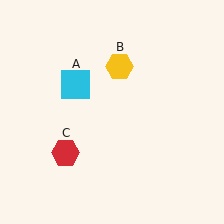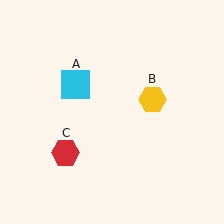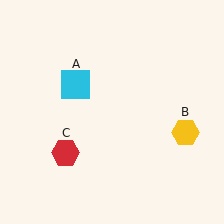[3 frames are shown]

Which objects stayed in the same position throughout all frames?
Cyan square (object A) and red hexagon (object C) remained stationary.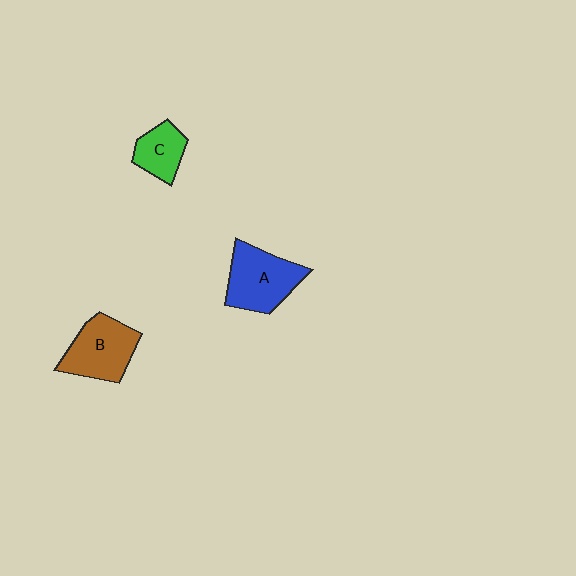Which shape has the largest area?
Shape A (blue).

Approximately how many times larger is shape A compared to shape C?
Approximately 1.7 times.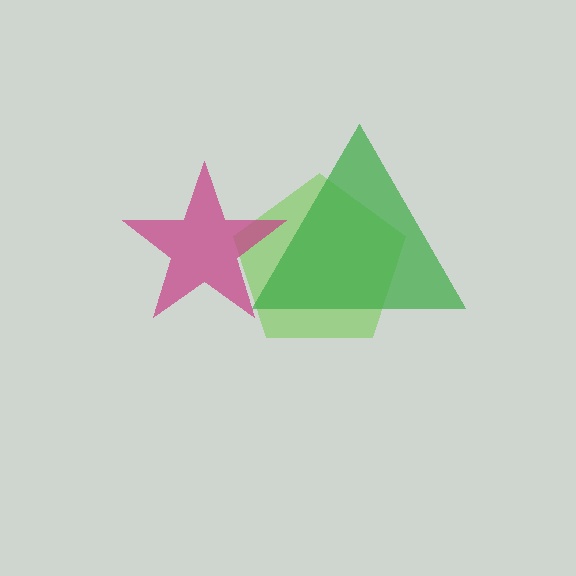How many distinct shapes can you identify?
There are 3 distinct shapes: a lime pentagon, a green triangle, a magenta star.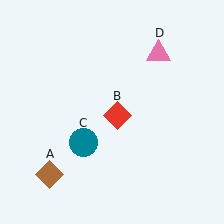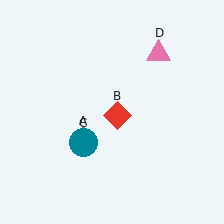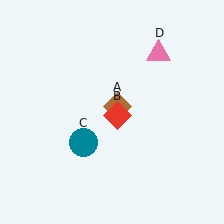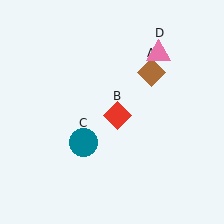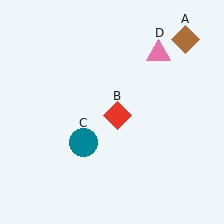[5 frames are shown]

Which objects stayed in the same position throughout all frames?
Red diamond (object B) and teal circle (object C) and pink triangle (object D) remained stationary.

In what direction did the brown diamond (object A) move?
The brown diamond (object A) moved up and to the right.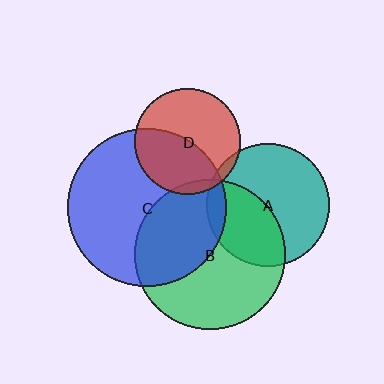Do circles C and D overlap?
Yes.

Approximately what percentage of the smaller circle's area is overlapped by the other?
Approximately 45%.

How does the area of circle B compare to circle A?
Approximately 1.5 times.